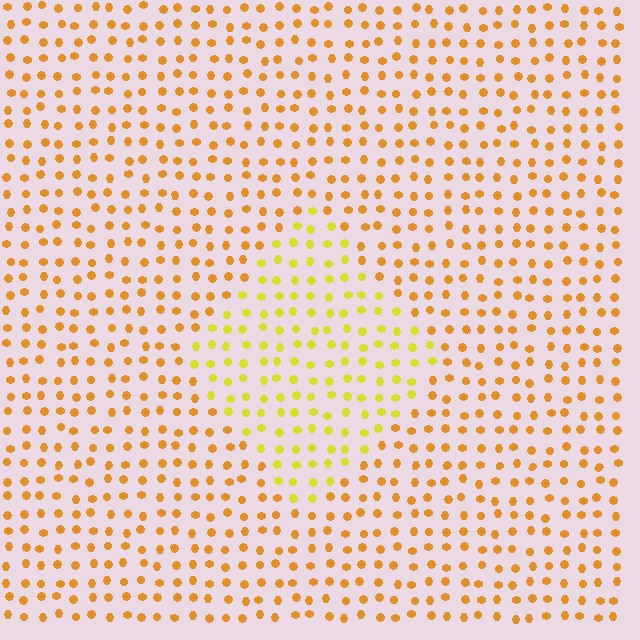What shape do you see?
I see a diamond.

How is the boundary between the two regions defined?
The boundary is defined purely by a slight shift in hue (about 31 degrees). Spacing, size, and orientation are identical on both sides.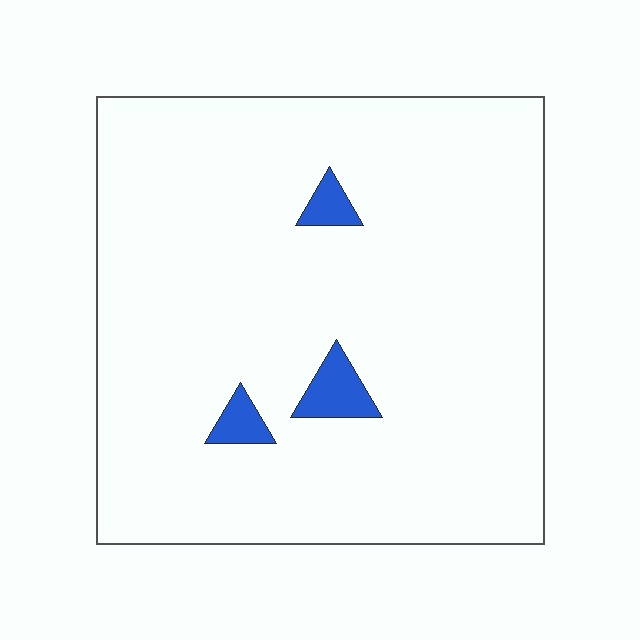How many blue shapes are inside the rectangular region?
3.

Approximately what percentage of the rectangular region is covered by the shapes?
Approximately 5%.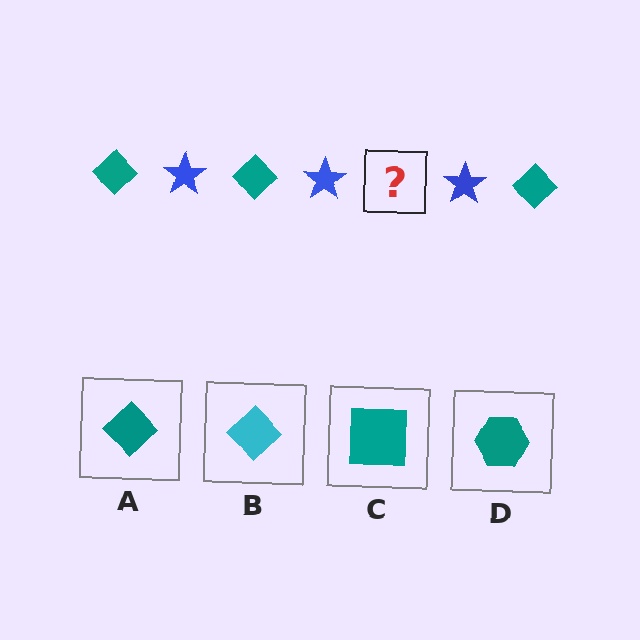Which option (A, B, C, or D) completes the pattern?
A.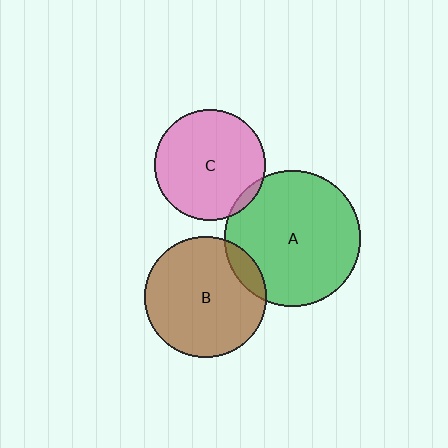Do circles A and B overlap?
Yes.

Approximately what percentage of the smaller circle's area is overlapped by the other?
Approximately 10%.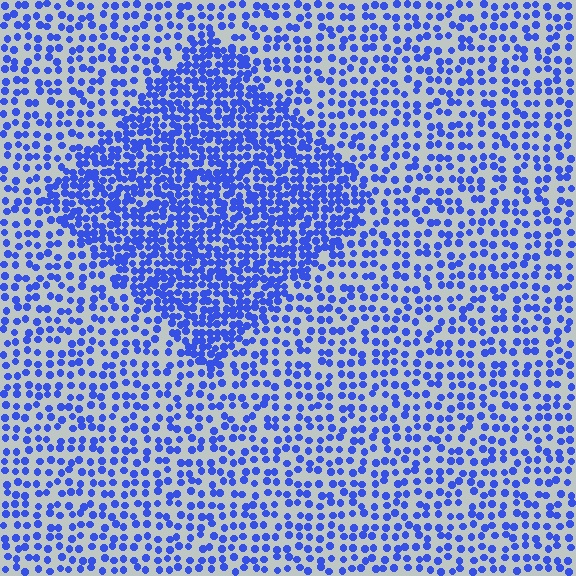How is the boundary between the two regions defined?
The boundary is defined by a change in element density (approximately 2.0x ratio). All elements are the same color, size, and shape.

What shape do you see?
I see a diamond.